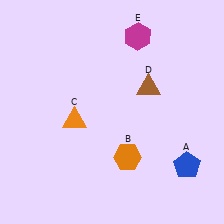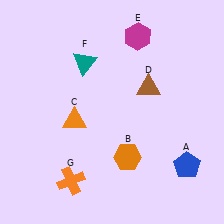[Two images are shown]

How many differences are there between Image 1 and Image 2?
There are 2 differences between the two images.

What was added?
A teal triangle (F), an orange cross (G) were added in Image 2.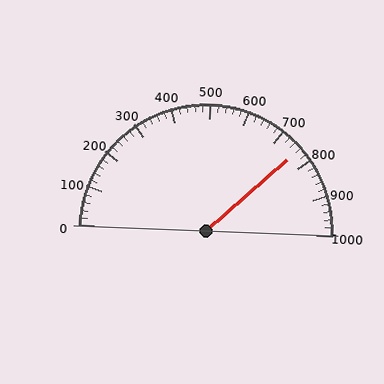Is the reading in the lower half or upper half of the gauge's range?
The reading is in the upper half of the range (0 to 1000).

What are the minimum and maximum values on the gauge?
The gauge ranges from 0 to 1000.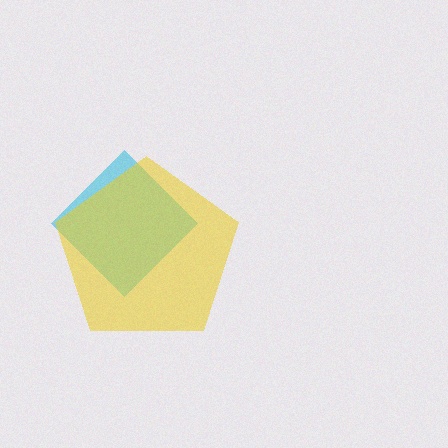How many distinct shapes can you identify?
There are 2 distinct shapes: a cyan diamond, a yellow pentagon.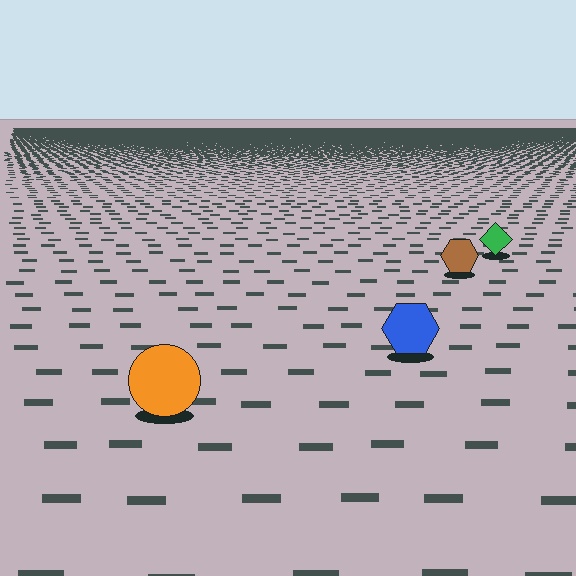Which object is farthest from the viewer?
The green diamond is farthest from the viewer. It appears smaller and the ground texture around it is denser.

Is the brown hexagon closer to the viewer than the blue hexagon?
No. The blue hexagon is closer — you can tell from the texture gradient: the ground texture is coarser near it.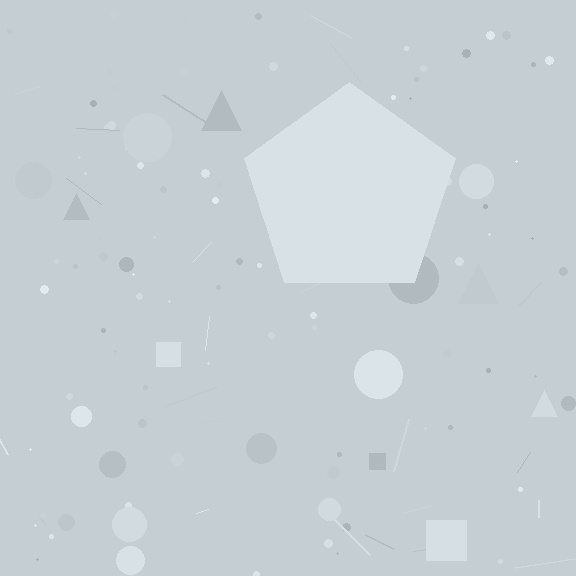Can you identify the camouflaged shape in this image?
The camouflaged shape is a pentagon.